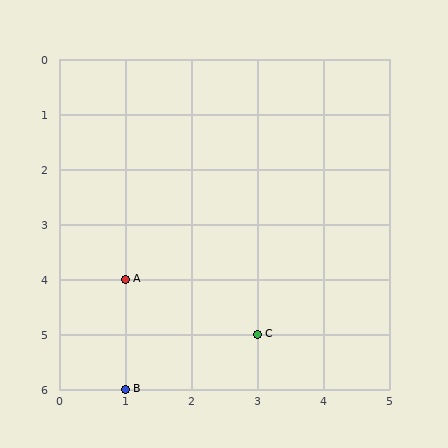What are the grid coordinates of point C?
Point C is at grid coordinates (3, 5).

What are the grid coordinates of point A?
Point A is at grid coordinates (1, 4).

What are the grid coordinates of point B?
Point B is at grid coordinates (1, 6).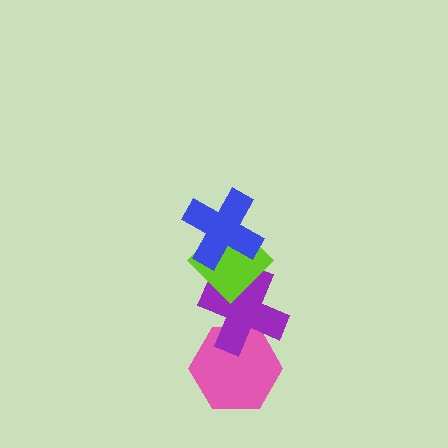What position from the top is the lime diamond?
The lime diamond is 2nd from the top.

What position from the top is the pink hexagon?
The pink hexagon is 4th from the top.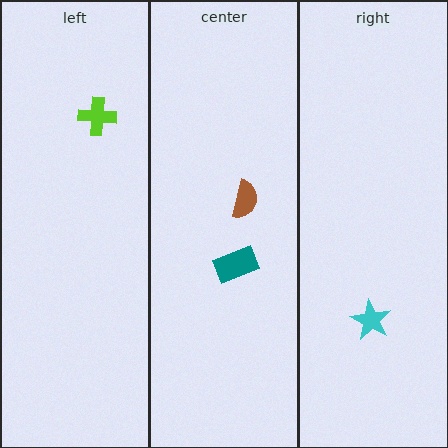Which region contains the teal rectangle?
The center region.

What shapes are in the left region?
The lime cross.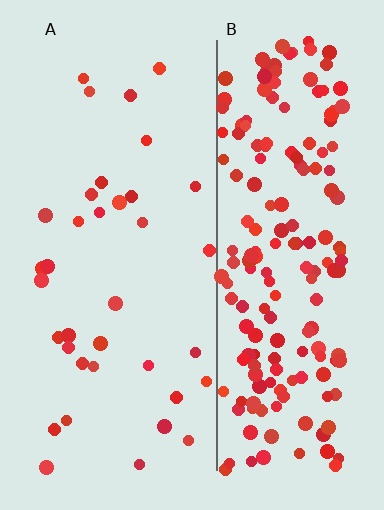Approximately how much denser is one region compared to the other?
Approximately 5.3× — region B over region A.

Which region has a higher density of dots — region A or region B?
B (the right).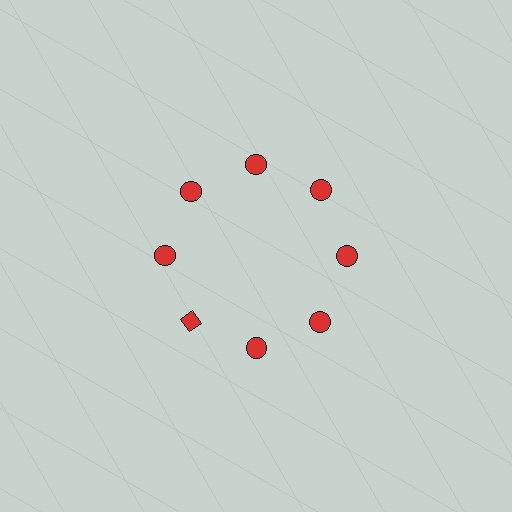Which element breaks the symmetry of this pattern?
The red diamond at roughly the 8 o'clock position breaks the symmetry. All other shapes are red circles.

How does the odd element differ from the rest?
It has a different shape: diamond instead of circle.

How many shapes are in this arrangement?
There are 8 shapes arranged in a ring pattern.